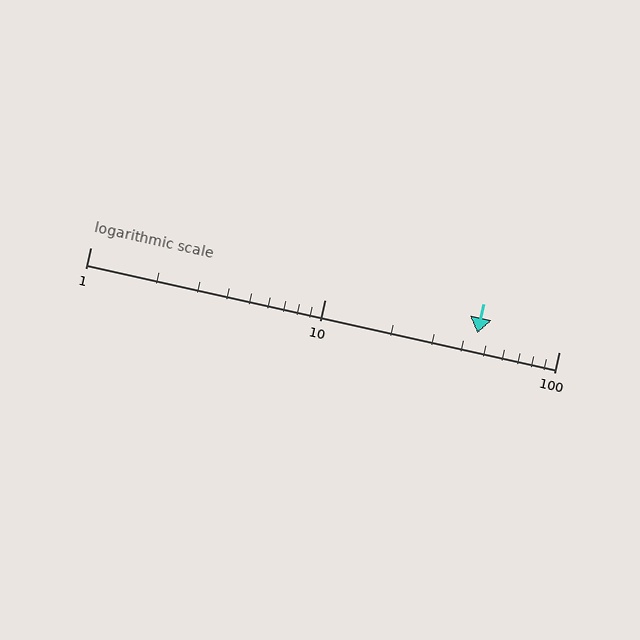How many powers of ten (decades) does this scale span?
The scale spans 2 decades, from 1 to 100.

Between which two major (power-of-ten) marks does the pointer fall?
The pointer is between 10 and 100.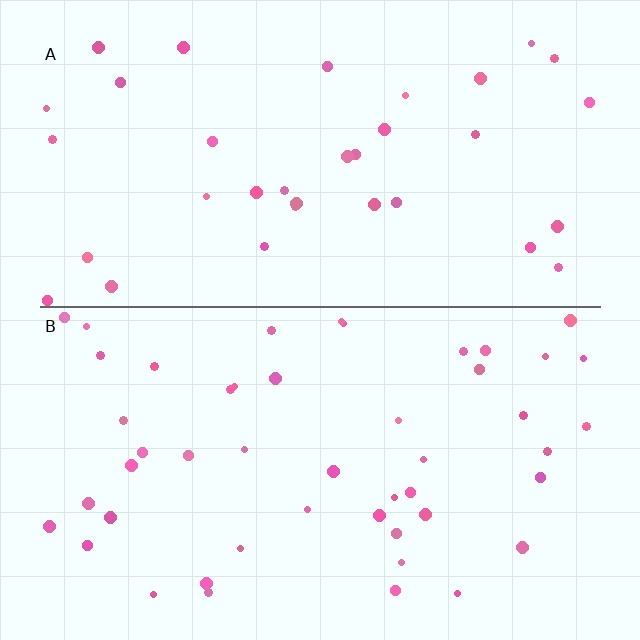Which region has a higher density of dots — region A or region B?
B (the bottom).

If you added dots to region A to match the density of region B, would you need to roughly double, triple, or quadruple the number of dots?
Approximately double.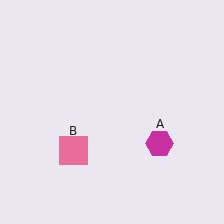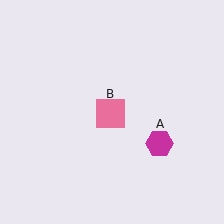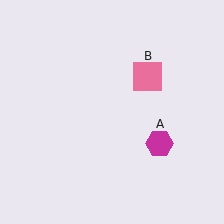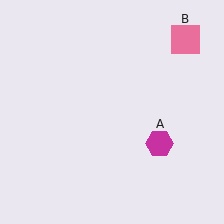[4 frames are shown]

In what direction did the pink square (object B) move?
The pink square (object B) moved up and to the right.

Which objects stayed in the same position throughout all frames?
Magenta hexagon (object A) remained stationary.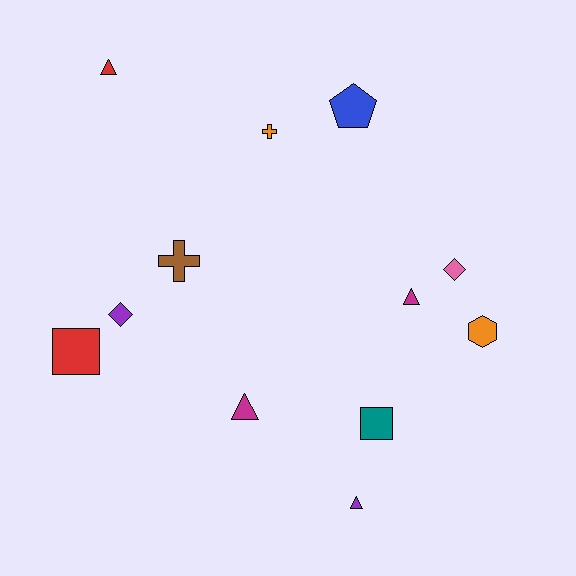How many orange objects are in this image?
There are 2 orange objects.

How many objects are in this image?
There are 12 objects.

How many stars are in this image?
There are no stars.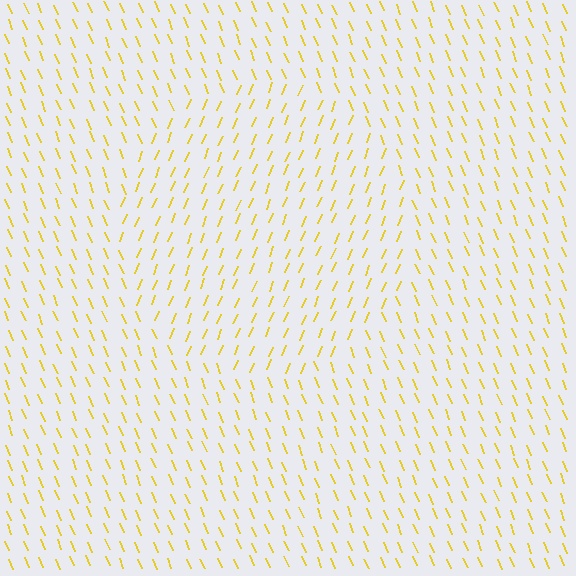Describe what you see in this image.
The image is filled with small yellow line segments. A circle region in the image has lines oriented differently from the surrounding lines, creating a visible texture boundary.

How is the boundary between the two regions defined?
The boundary is defined purely by a change in line orientation (approximately 45 degrees difference). All lines are the same color and thickness.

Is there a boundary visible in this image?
Yes, there is a texture boundary formed by a change in line orientation.